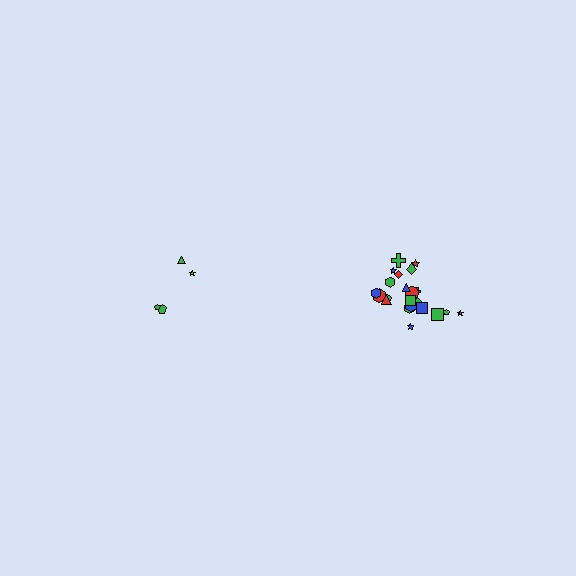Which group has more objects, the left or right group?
The right group.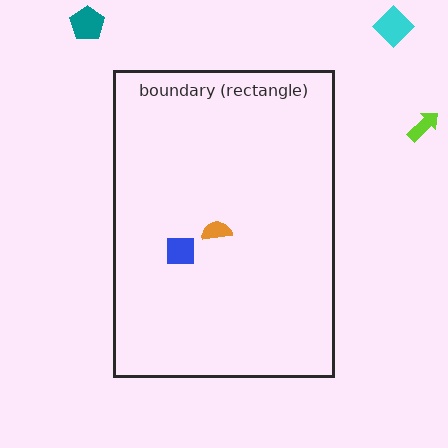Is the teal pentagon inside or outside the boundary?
Outside.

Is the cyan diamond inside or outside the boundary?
Outside.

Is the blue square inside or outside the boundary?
Inside.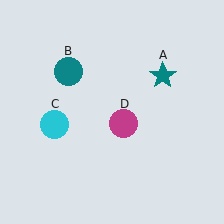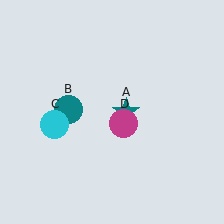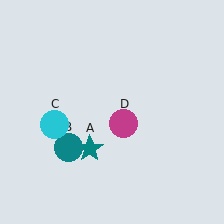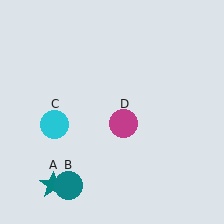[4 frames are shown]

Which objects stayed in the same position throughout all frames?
Cyan circle (object C) and magenta circle (object D) remained stationary.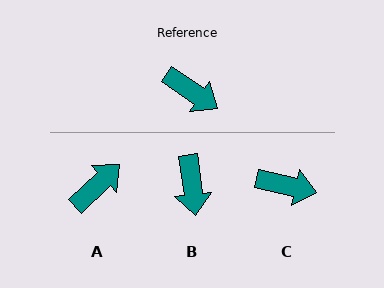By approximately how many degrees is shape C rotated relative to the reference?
Approximately 21 degrees counter-clockwise.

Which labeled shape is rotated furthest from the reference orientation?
A, about 78 degrees away.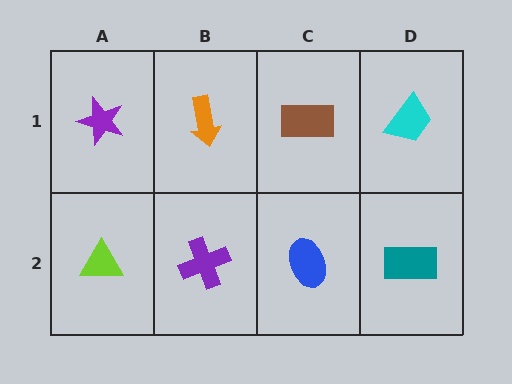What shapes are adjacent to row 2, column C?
A brown rectangle (row 1, column C), a purple cross (row 2, column B), a teal rectangle (row 2, column D).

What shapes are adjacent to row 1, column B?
A purple cross (row 2, column B), a purple star (row 1, column A), a brown rectangle (row 1, column C).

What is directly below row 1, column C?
A blue ellipse.